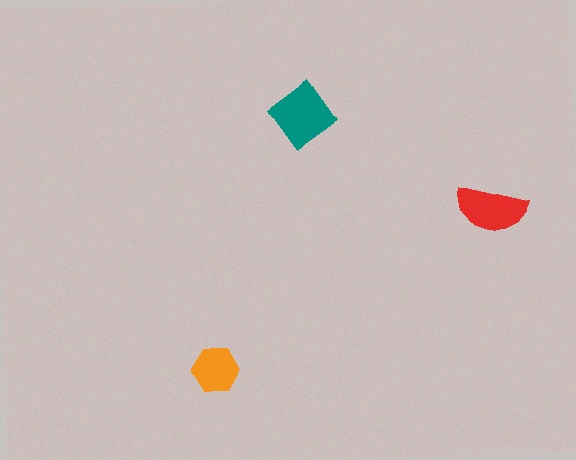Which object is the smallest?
The orange hexagon.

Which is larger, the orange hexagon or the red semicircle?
The red semicircle.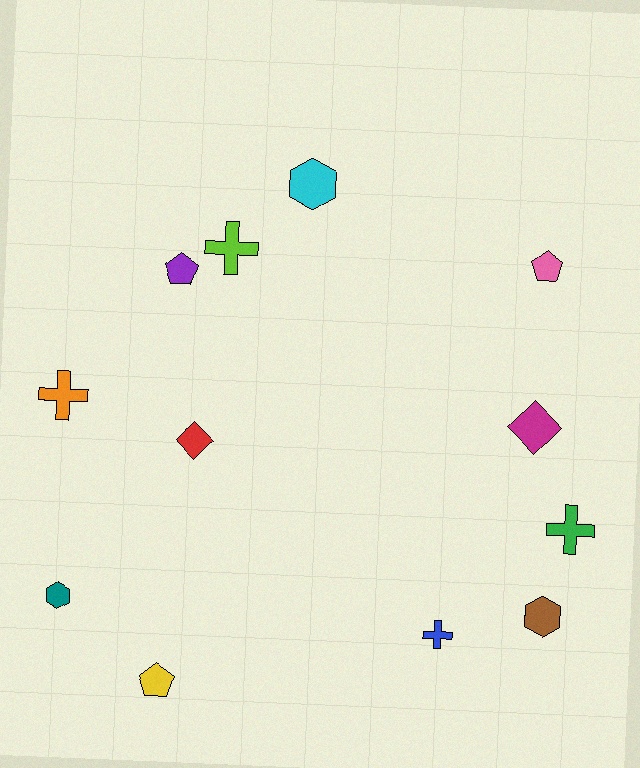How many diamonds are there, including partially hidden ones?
There are 2 diamonds.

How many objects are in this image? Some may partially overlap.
There are 12 objects.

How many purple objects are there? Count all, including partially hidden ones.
There is 1 purple object.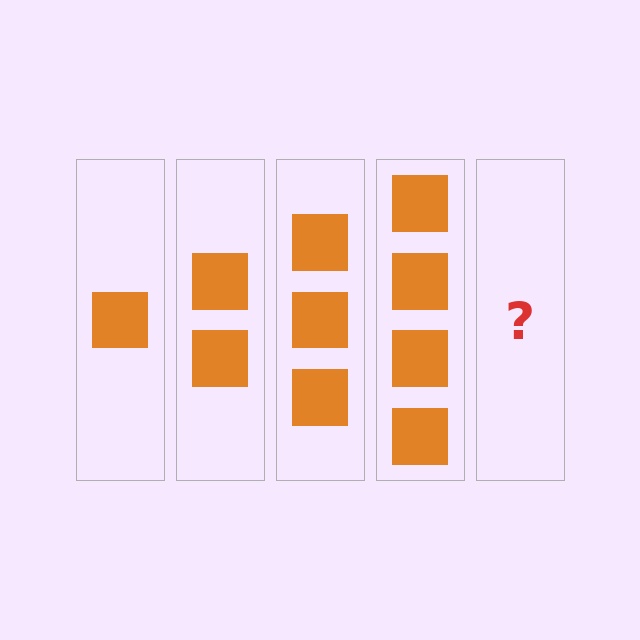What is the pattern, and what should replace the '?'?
The pattern is that each step adds one more square. The '?' should be 5 squares.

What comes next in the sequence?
The next element should be 5 squares.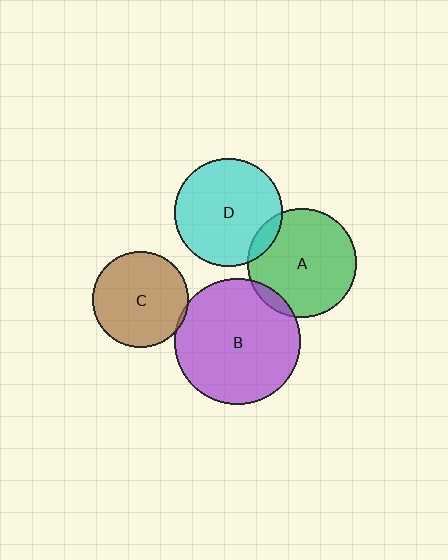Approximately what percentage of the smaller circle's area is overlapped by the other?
Approximately 5%.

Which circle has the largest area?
Circle B (purple).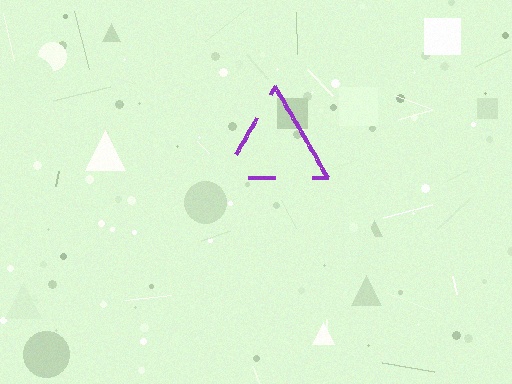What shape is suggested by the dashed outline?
The dashed outline suggests a triangle.